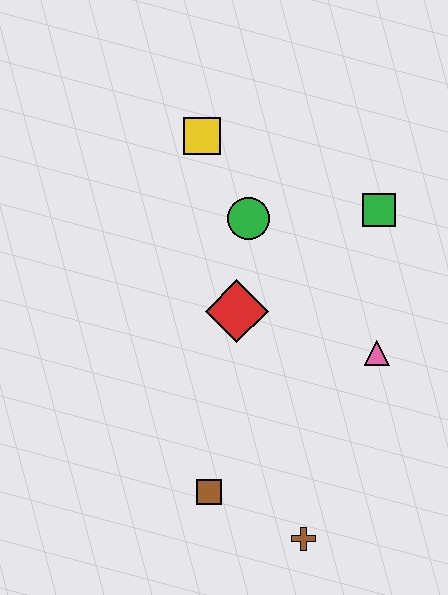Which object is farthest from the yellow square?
The brown cross is farthest from the yellow square.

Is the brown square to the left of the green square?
Yes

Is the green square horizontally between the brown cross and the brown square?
No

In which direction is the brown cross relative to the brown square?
The brown cross is to the right of the brown square.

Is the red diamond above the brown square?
Yes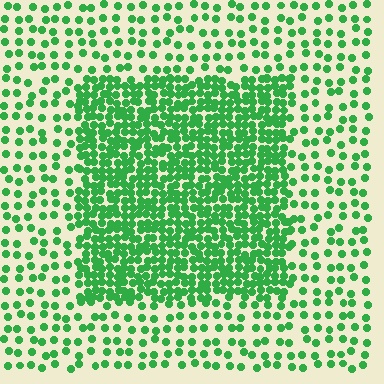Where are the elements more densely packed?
The elements are more densely packed inside the rectangle boundary.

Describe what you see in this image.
The image contains small green elements arranged at two different densities. A rectangle-shaped region is visible where the elements are more densely packed than the surrounding area.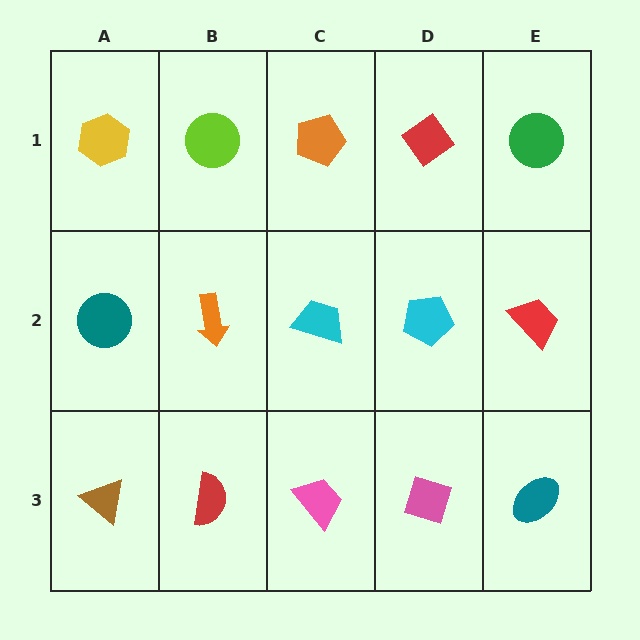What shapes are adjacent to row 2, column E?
A green circle (row 1, column E), a teal ellipse (row 3, column E), a cyan pentagon (row 2, column D).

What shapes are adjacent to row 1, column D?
A cyan pentagon (row 2, column D), an orange pentagon (row 1, column C), a green circle (row 1, column E).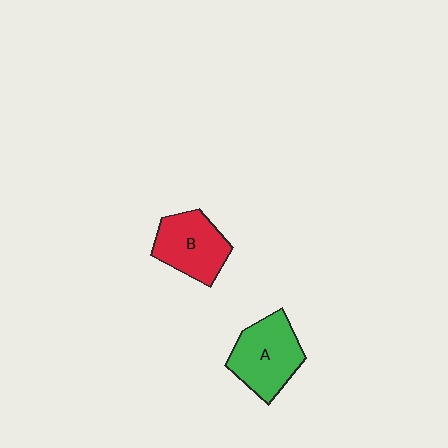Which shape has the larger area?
Shape A (green).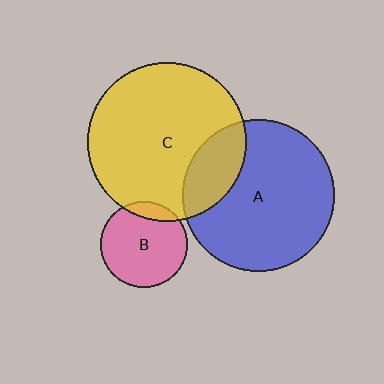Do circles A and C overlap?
Yes.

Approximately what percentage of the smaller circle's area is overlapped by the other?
Approximately 20%.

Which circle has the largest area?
Circle C (yellow).